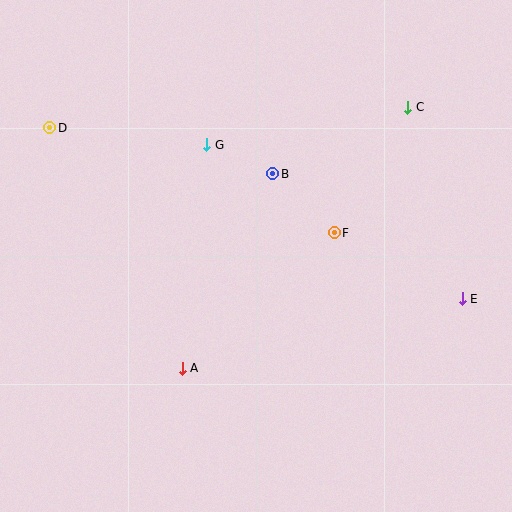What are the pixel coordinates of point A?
Point A is at (182, 368).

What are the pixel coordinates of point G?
Point G is at (207, 145).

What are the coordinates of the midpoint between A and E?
The midpoint between A and E is at (322, 334).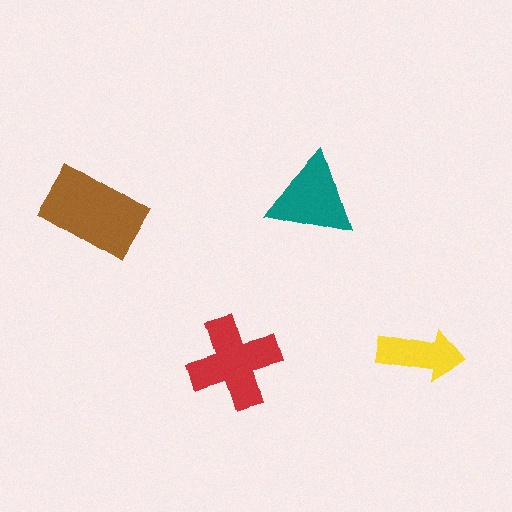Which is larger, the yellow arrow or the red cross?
The red cross.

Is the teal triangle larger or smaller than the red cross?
Smaller.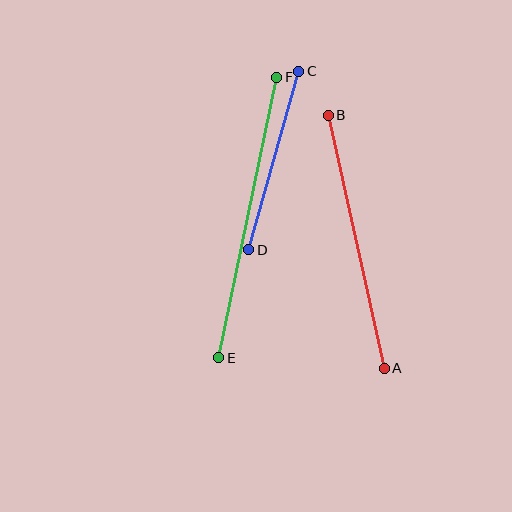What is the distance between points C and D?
The distance is approximately 185 pixels.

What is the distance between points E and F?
The distance is approximately 286 pixels.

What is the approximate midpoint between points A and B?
The midpoint is at approximately (356, 242) pixels.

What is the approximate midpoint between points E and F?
The midpoint is at approximately (248, 217) pixels.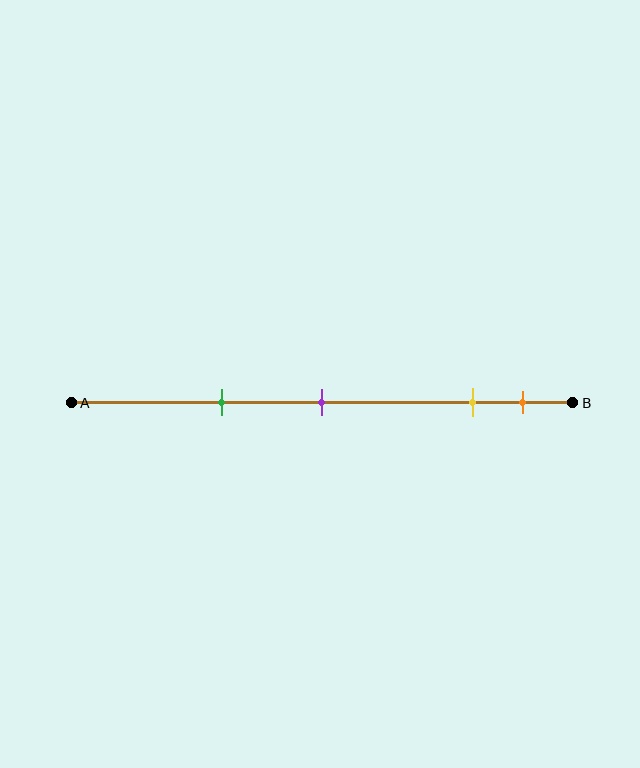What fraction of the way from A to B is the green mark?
The green mark is approximately 30% (0.3) of the way from A to B.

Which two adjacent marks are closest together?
The yellow and orange marks are the closest adjacent pair.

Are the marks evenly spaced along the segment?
No, the marks are not evenly spaced.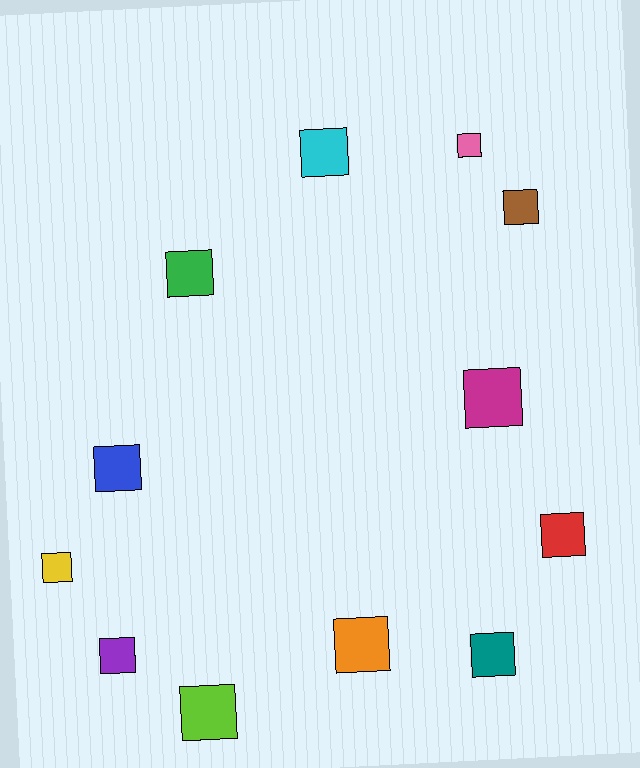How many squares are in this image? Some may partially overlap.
There are 12 squares.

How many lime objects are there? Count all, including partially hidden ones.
There is 1 lime object.